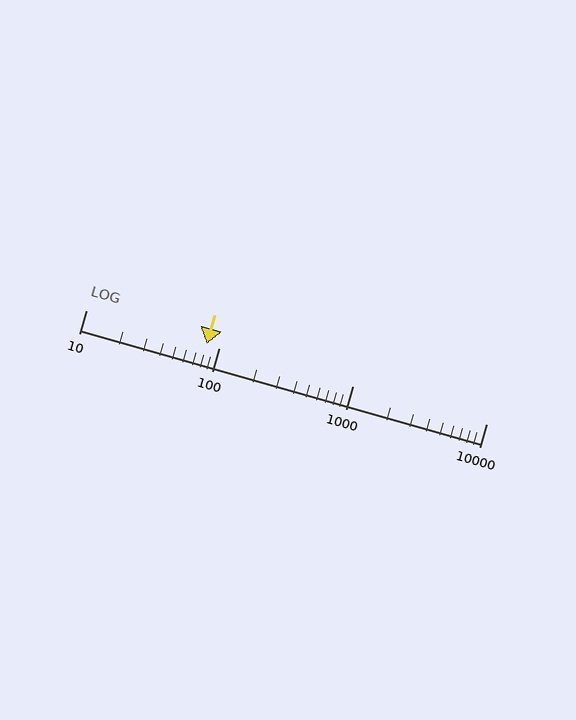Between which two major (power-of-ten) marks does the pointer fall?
The pointer is between 10 and 100.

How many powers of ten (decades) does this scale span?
The scale spans 3 decades, from 10 to 10000.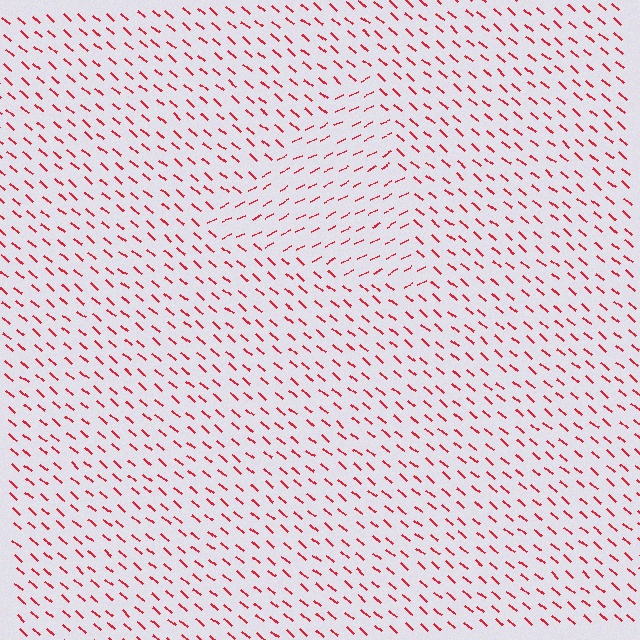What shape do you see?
I see a triangle.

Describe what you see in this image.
The image is filled with small red line segments. A triangle region in the image has lines oriented differently from the surrounding lines, creating a visible texture boundary.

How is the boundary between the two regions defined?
The boundary is defined purely by a change in line orientation (approximately 67 degrees difference). All lines are the same color and thickness.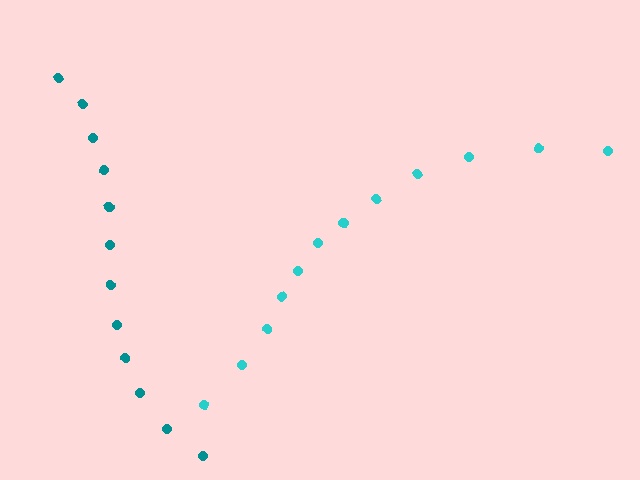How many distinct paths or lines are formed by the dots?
There are 2 distinct paths.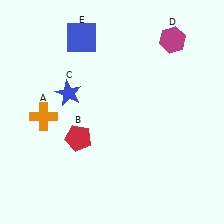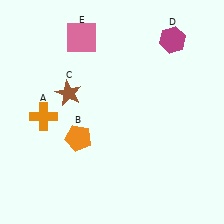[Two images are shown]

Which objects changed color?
B changed from red to orange. C changed from blue to brown. E changed from blue to pink.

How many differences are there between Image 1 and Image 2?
There are 3 differences between the two images.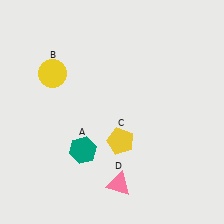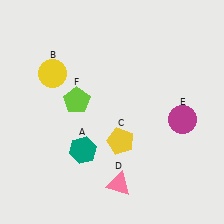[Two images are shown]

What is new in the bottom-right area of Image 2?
A magenta circle (E) was added in the bottom-right area of Image 2.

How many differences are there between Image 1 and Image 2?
There are 2 differences between the two images.